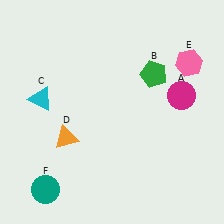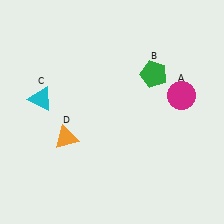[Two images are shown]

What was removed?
The teal circle (F), the pink hexagon (E) were removed in Image 2.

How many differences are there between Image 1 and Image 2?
There are 2 differences between the two images.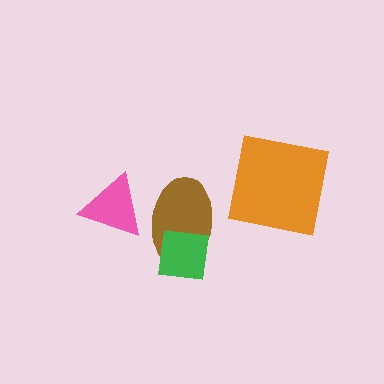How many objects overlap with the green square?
1 object overlaps with the green square.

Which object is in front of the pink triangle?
The brown ellipse is in front of the pink triangle.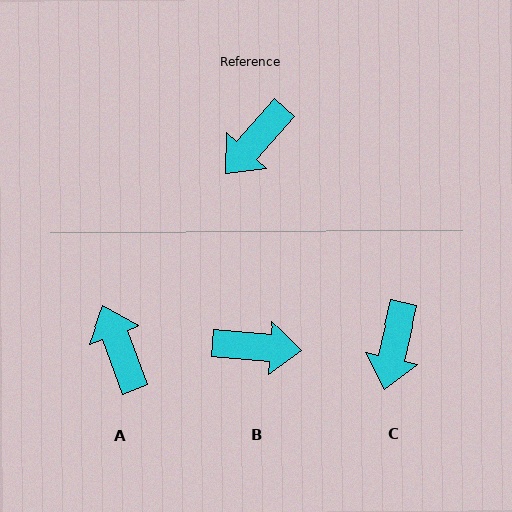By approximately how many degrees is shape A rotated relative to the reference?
Approximately 118 degrees clockwise.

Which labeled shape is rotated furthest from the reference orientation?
B, about 127 degrees away.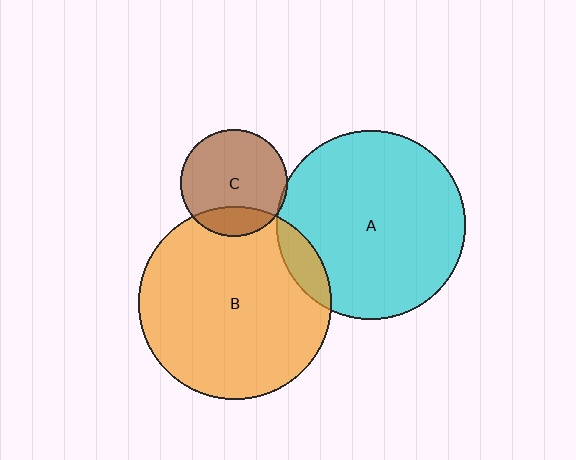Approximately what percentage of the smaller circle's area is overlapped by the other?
Approximately 5%.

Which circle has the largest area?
Circle B (orange).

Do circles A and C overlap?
Yes.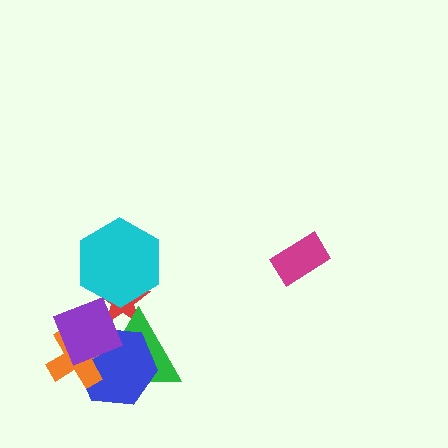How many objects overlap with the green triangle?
4 objects overlap with the green triangle.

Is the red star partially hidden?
Yes, it is partially covered by another shape.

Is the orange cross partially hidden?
Yes, it is partially covered by another shape.